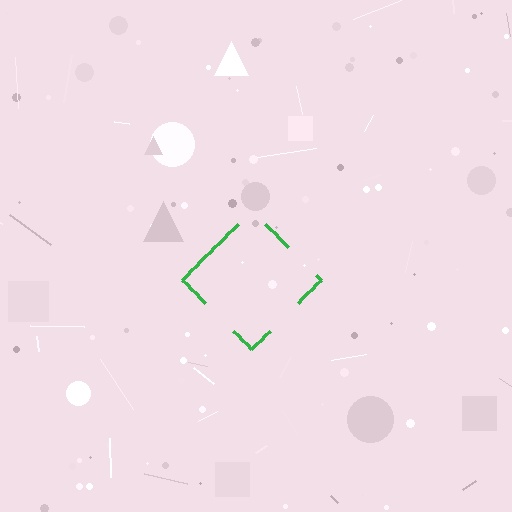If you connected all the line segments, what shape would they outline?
They would outline a diamond.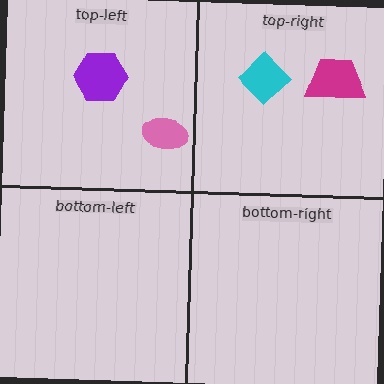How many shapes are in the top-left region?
2.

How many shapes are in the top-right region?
2.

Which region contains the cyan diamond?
The top-right region.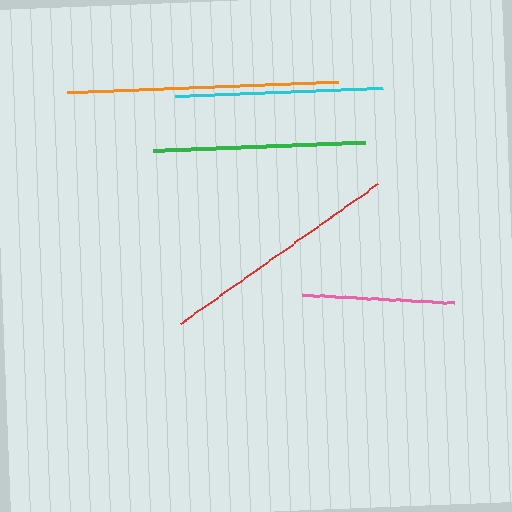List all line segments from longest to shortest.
From longest to shortest: orange, red, green, cyan, pink.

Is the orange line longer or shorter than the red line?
The orange line is longer than the red line.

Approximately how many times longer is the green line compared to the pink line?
The green line is approximately 1.4 times the length of the pink line.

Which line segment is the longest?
The orange line is the longest at approximately 271 pixels.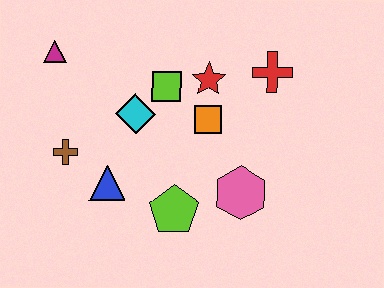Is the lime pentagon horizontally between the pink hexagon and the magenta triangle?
Yes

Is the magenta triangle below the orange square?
No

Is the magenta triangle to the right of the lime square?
No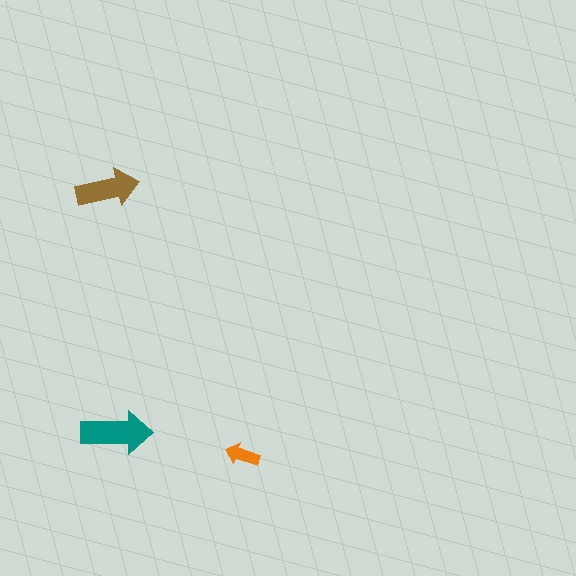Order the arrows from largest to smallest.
the teal one, the brown one, the orange one.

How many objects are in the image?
There are 3 objects in the image.